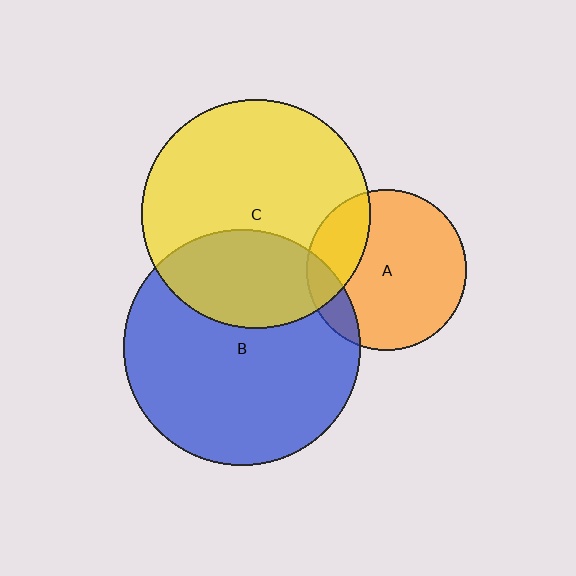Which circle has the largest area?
Circle B (blue).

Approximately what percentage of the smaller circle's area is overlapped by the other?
Approximately 15%.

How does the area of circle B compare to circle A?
Approximately 2.2 times.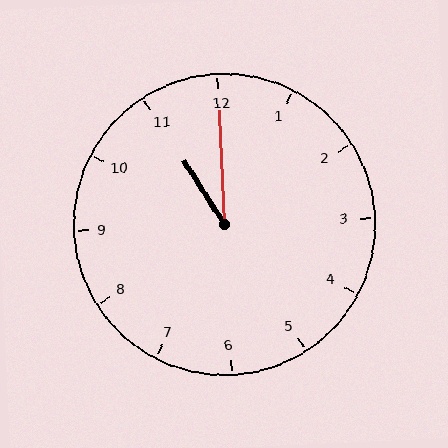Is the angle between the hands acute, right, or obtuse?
It is acute.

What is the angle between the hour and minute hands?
Approximately 30 degrees.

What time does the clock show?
11:00.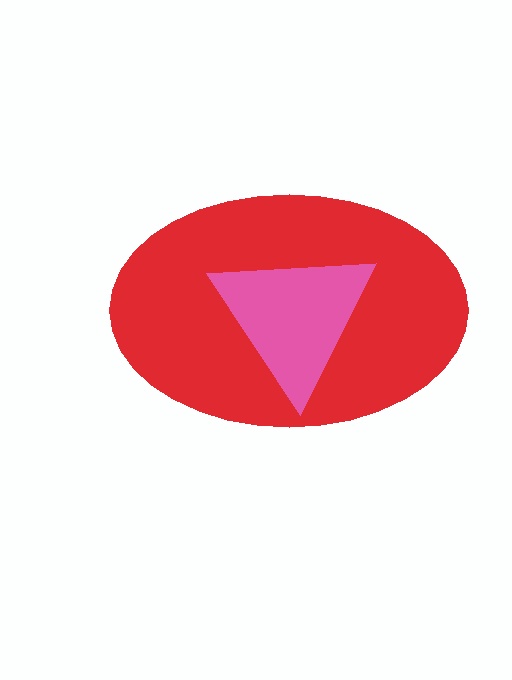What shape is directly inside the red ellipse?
The pink triangle.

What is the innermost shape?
The pink triangle.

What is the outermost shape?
The red ellipse.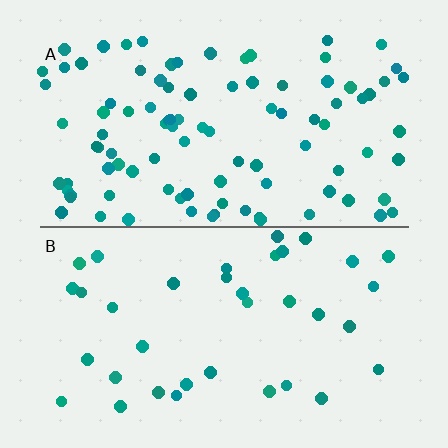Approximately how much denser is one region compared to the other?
Approximately 2.6× — region A over region B.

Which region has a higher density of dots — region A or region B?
A (the top).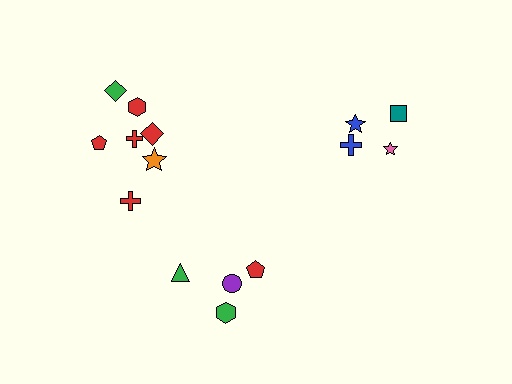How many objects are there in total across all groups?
There are 15 objects.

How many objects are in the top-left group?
There are 7 objects.